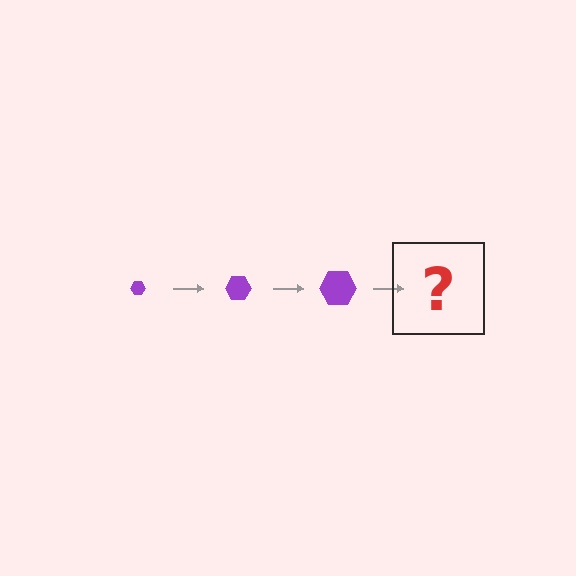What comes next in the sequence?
The next element should be a purple hexagon, larger than the previous one.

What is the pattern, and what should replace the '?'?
The pattern is that the hexagon gets progressively larger each step. The '?' should be a purple hexagon, larger than the previous one.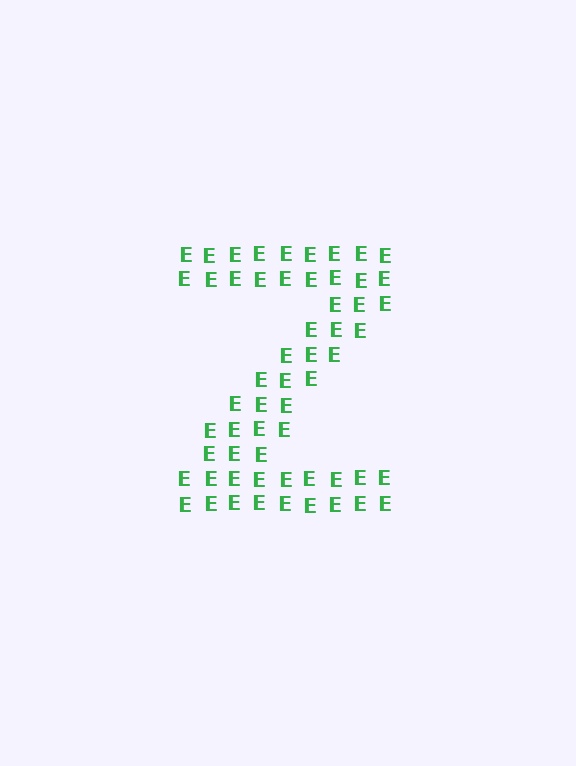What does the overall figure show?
The overall figure shows the letter Z.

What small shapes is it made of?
It is made of small letter E's.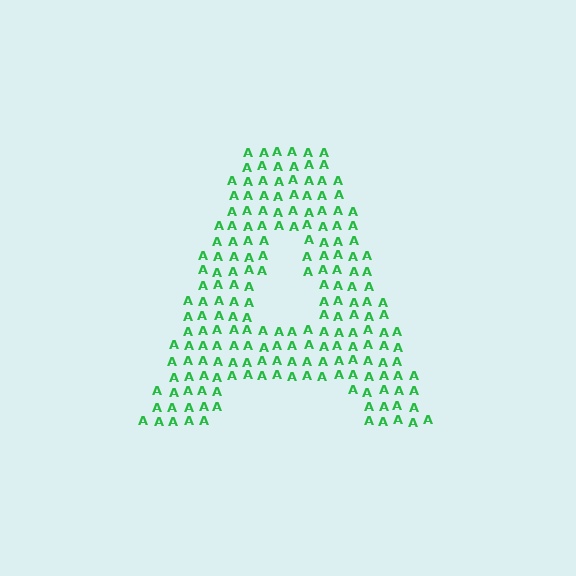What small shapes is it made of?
It is made of small letter A's.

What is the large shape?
The large shape is the letter A.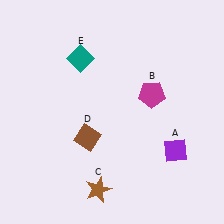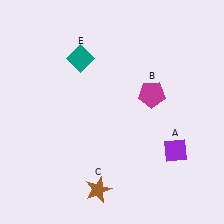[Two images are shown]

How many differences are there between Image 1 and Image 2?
There is 1 difference between the two images.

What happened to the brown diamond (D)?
The brown diamond (D) was removed in Image 2. It was in the bottom-left area of Image 1.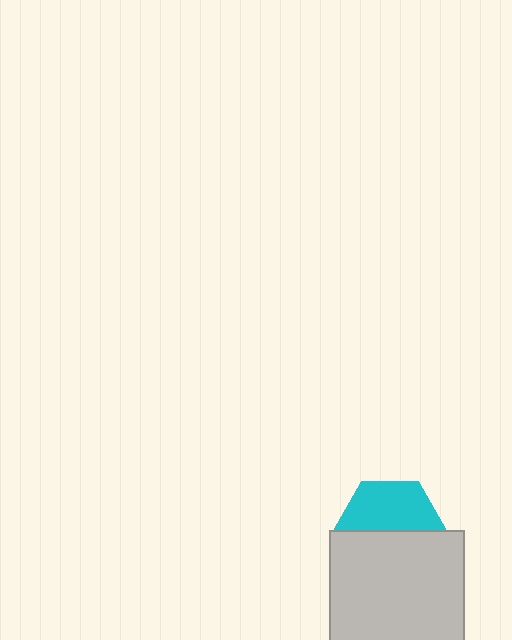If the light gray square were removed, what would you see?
You would see the complete cyan hexagon.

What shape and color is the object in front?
The object in front is a light gray square.